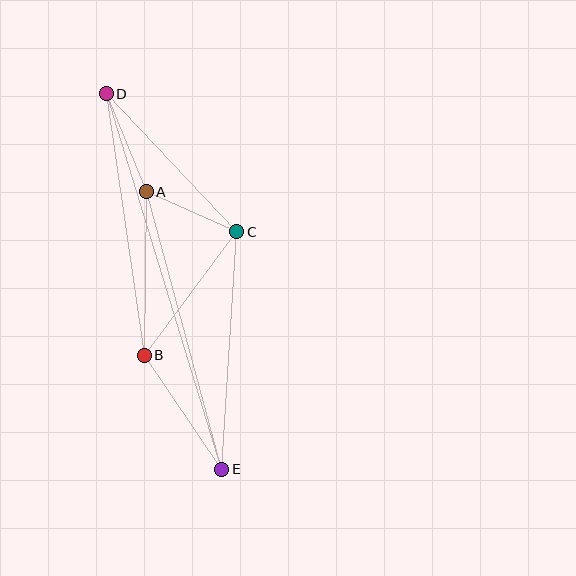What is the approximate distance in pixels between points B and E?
The distance between B and E is approximately 138 pixels.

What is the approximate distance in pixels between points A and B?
The distance between A and B is approximately 163 pixels.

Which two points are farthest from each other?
Points D and E are farthest from each other.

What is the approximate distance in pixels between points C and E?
The distance between C and E is approximately 238 pixels.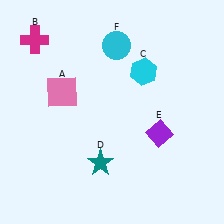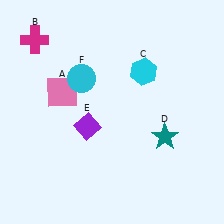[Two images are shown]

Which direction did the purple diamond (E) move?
The purple diamond (E) moved left.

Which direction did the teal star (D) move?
The teal star (D) moved right.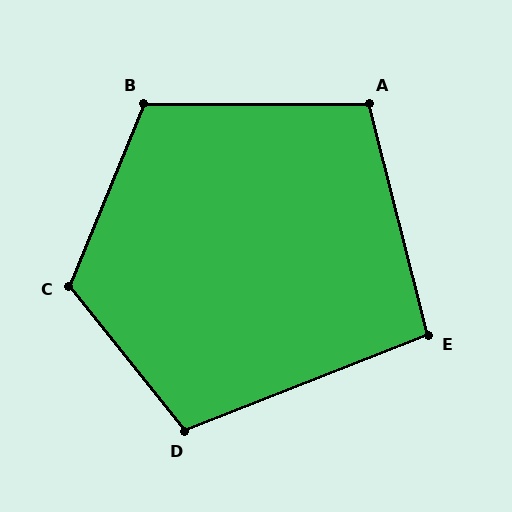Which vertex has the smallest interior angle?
E, at approximately 97 degrees.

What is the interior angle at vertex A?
Approximately 104 degrees (obtuse).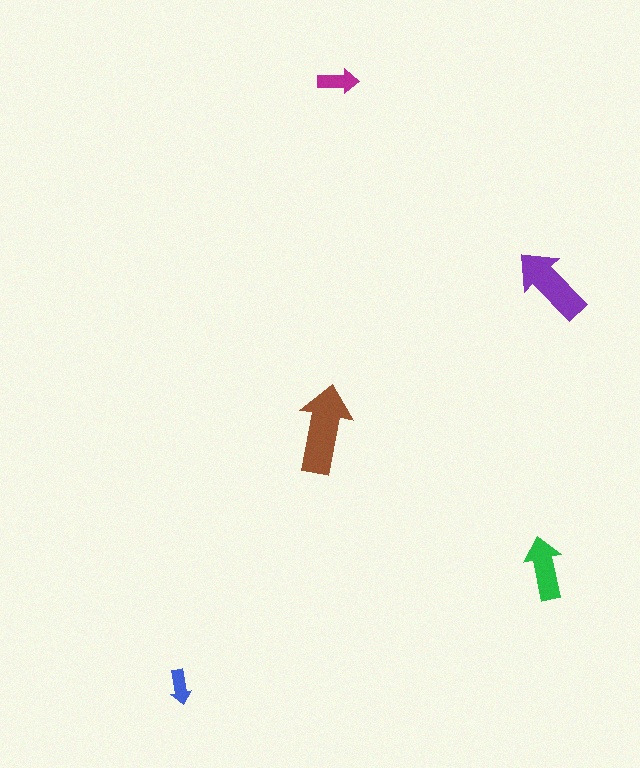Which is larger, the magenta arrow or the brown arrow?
The brown one.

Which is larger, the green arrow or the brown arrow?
The brown one.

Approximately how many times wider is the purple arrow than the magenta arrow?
About 2 times wider.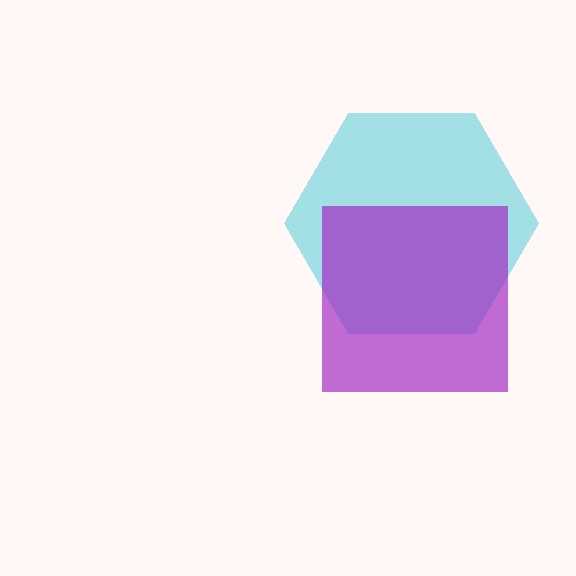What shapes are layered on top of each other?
The layered shapes are: a cyan hexagon, a purple square.